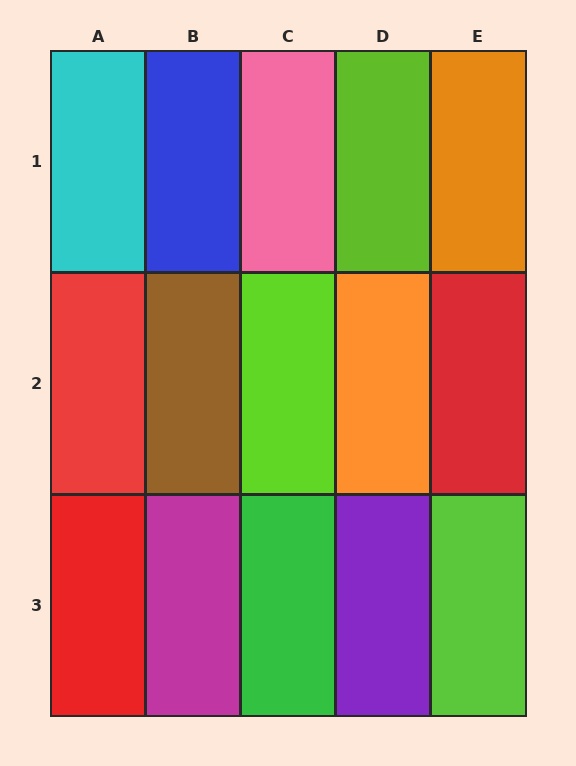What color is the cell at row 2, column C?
Lime.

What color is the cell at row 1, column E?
Orange.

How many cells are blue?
1 cell is blue.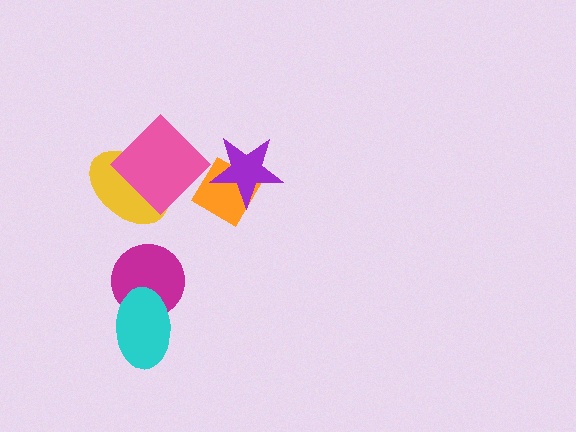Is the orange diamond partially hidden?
Yes, it is partially covered by another shape.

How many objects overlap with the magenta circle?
1 object overlaps with the magenta circle.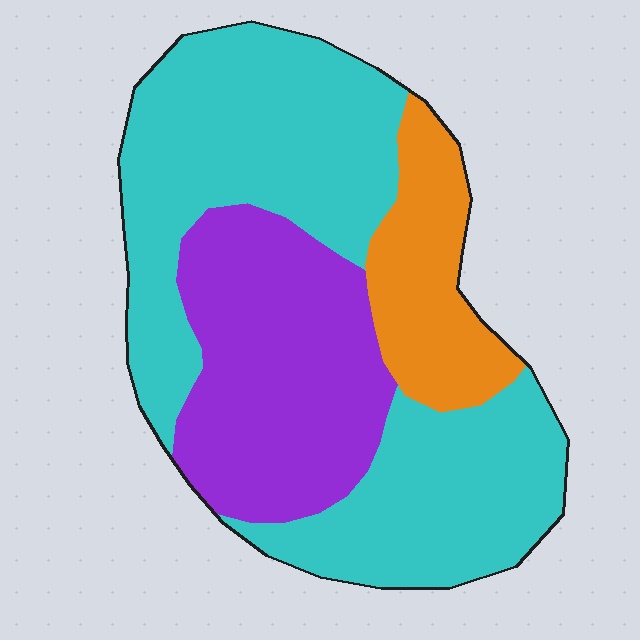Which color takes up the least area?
Orange, at roughly 15%.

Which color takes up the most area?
Cyan, at roughly 55%.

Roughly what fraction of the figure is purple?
Purple takes up about one third (1/3) of the figure.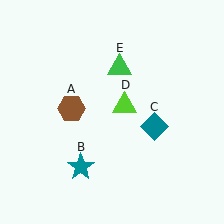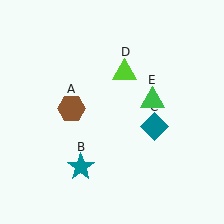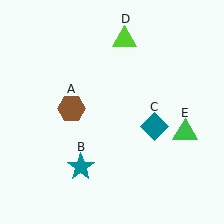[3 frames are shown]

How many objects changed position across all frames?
2 objects changed position: lime triangle (object D), green triangle (object E).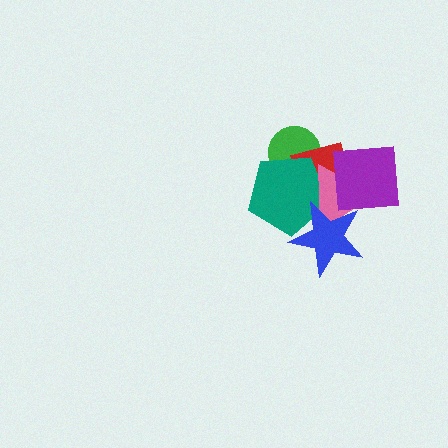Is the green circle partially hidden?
Yes, it is partially covered by another shape.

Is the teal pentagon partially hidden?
Yes, it is partially covered by another shape.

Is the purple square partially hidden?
No, no other shape covers it.